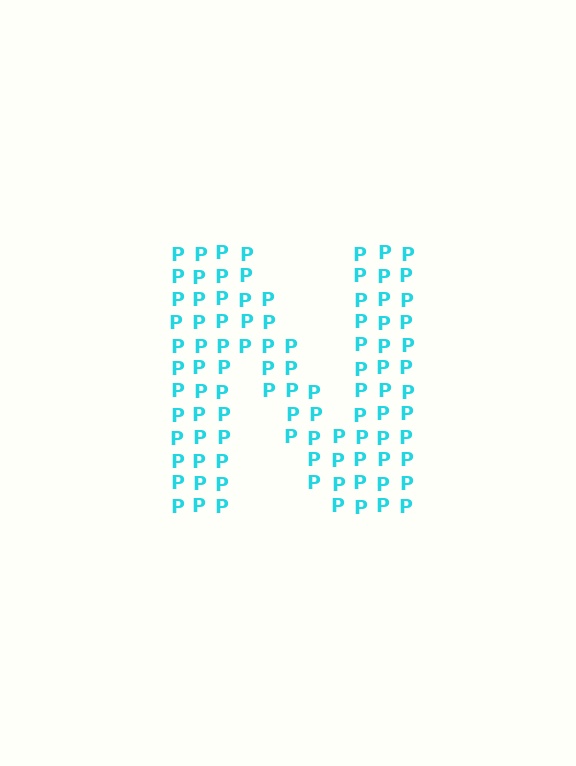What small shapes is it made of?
It is made of small letter P's.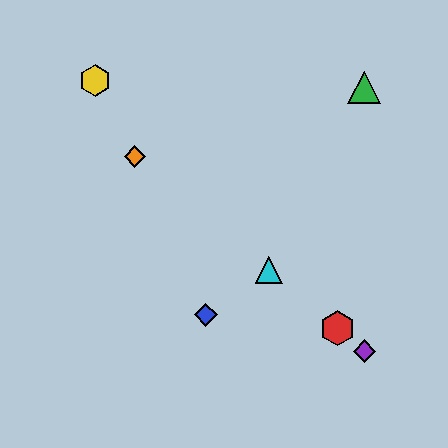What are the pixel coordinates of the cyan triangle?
The cyan triangle is at (269, 270).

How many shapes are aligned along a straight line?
4 shapes (the red hexagon, the purple diamond, the orange diamond, the cyan triangle) are aligned along a straight line.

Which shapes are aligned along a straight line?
The red hexagon, the purple diamond, the orange diamond, the cyan triangle are aligned along a straight line.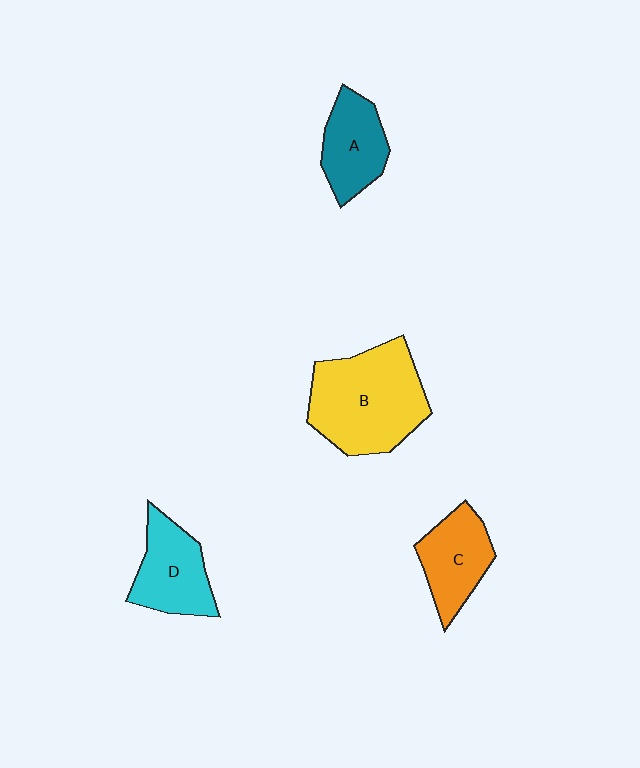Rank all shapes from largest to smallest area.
From largest to smallest: B (yellow), D (cyan), C (orange), A (teal).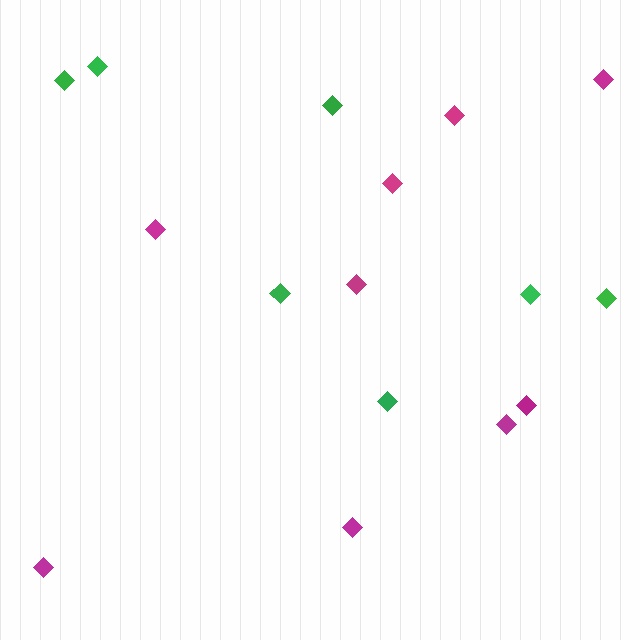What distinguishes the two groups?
There are 2 groups: one group of magenta diamonds (9) and one group of green diamonds (7).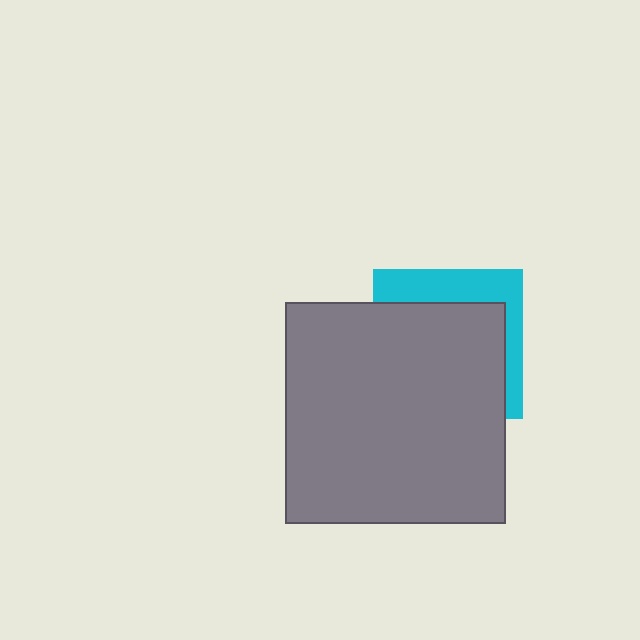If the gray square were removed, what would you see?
You would see the complete cyan square.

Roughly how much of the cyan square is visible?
A small part of it is visible (roughly 31%).